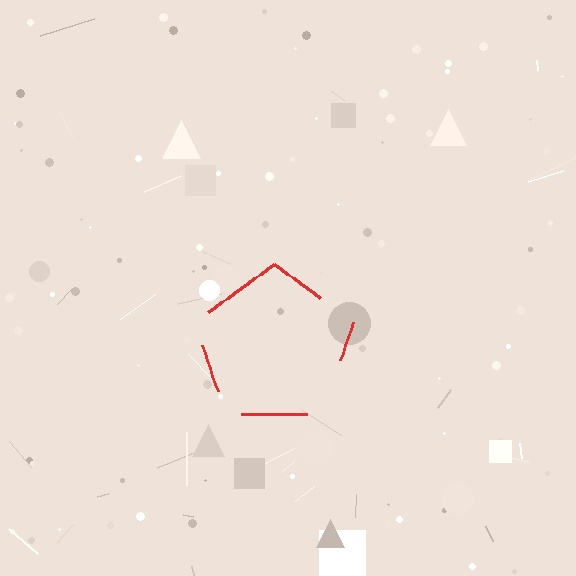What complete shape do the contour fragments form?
The contour fragments form a pentagon.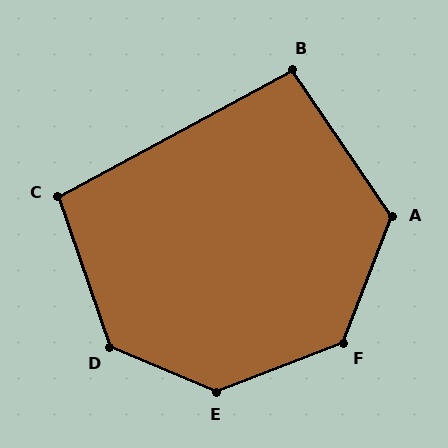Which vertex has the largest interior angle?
E, at approximately 136 degrees.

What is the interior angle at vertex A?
Approximately 124 degrees (obtuse).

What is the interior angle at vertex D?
Approximately 132 degrees (obtuse).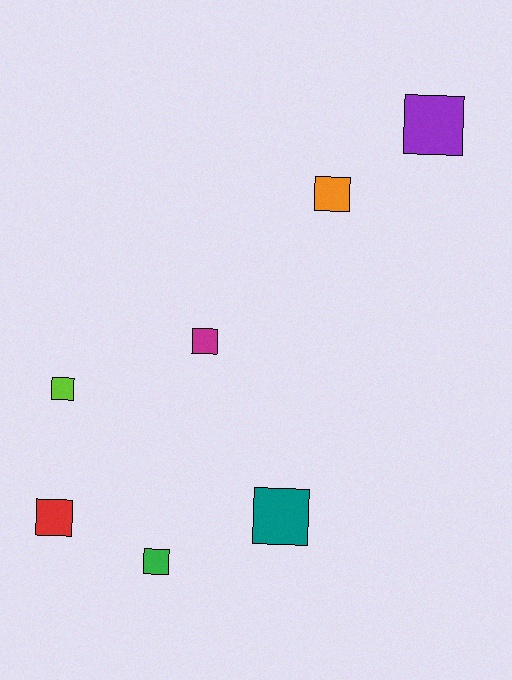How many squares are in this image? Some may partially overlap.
There are 7 squares.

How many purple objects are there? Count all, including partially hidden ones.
There is 1 purple object.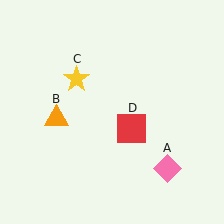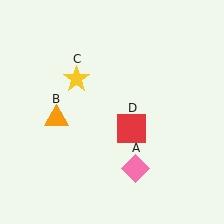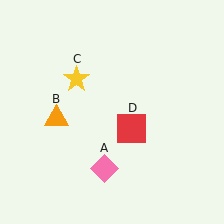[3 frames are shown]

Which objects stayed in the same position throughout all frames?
Orange triangle (object B) and yellow star (object C) and red square (object D) remained stationary.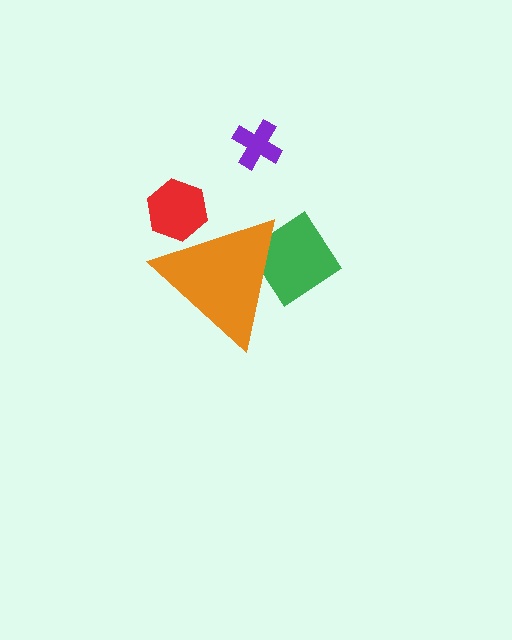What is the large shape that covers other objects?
An orange triangle.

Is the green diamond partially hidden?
Yes, the green diamond is partially hidden behind the orange triangle.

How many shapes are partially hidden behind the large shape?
2 shapes are partially hidden.